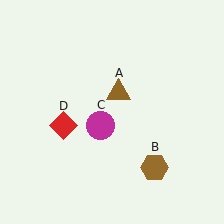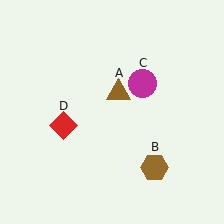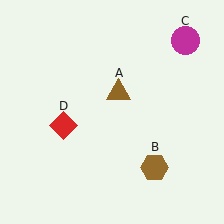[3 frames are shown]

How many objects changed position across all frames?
1 object changed position: magenta circle (object C).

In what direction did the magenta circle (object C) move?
The magenta circle (object C) moved up and to the right.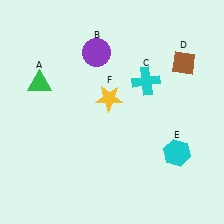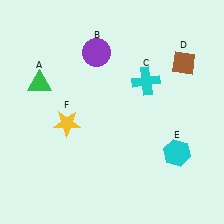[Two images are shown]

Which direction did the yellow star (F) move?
The yellow star (F) moved left.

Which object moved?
The yellow star (F) moved left.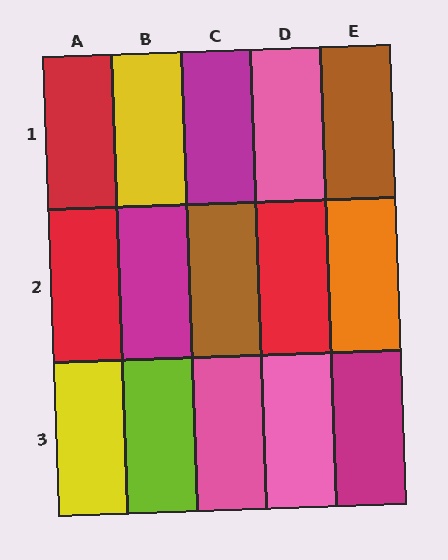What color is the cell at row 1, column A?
Red.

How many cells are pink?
3 cells are pink.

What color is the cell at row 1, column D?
Pink.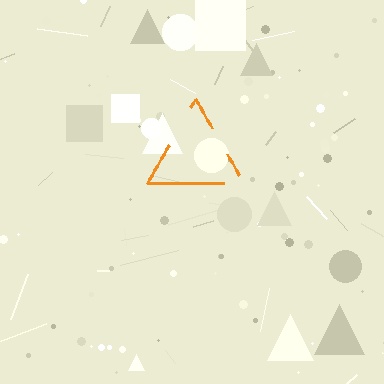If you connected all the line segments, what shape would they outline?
They would outline a triangle.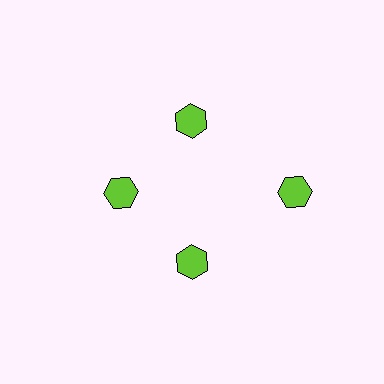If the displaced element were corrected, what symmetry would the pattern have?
It would have 4-fold rotational symmetry — the pattern would map onto itself every 90 degrees.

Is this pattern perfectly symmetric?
No. The 4 lime hexagons are arranged in a ring, but one element near the 3 o'clock position is pushed outward from the center, breaking the 4-fold rotational symmetry.